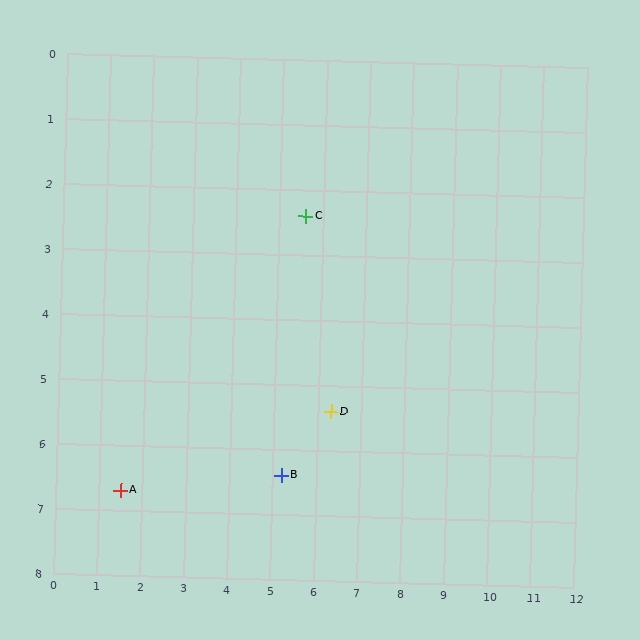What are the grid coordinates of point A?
Point A is at approximately (1.5, 6.7).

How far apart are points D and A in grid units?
Points D and A are about 5.0 grid units apart.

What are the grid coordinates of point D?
Point D is at approximately (6.3, 5.4).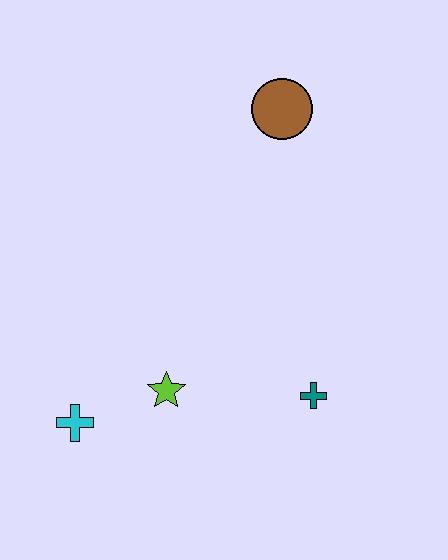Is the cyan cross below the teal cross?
Yes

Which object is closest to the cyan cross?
The lime star is closest to the cyan cross.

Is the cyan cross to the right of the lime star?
No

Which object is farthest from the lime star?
The brown circle is farthest from the lime star.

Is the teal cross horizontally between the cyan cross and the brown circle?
No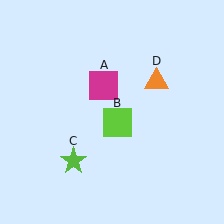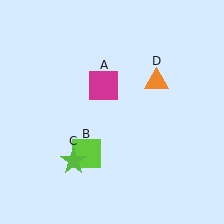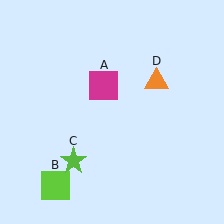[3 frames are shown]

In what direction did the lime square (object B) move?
The lime square (object B) moved down and to the left.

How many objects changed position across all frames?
1 object changed position: lime square (object B).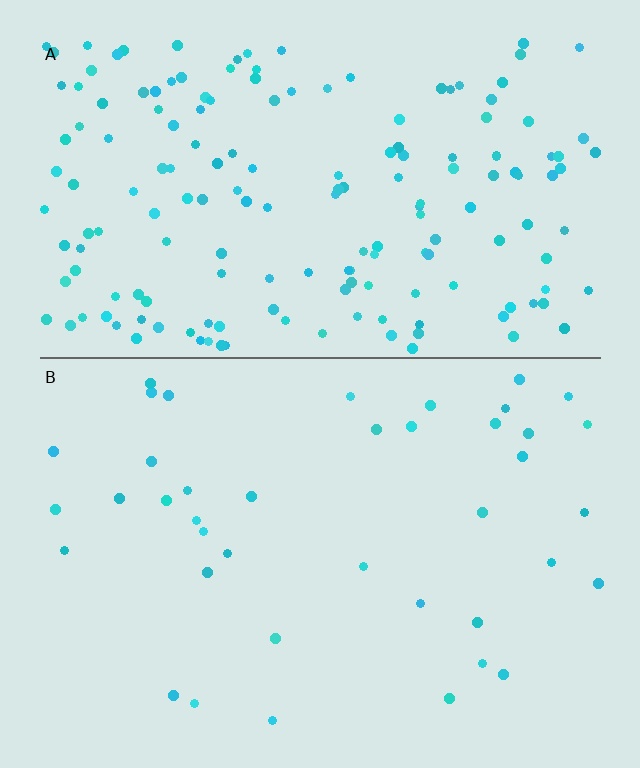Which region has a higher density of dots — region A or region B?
A (the top).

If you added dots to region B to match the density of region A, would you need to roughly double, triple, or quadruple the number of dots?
Approximately quadruple.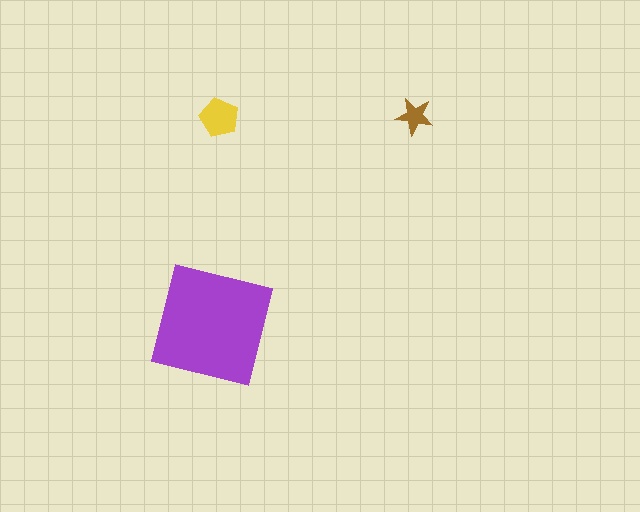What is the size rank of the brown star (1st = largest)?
3rd.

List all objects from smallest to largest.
The brown star, the yellow pentagon, the purple square.